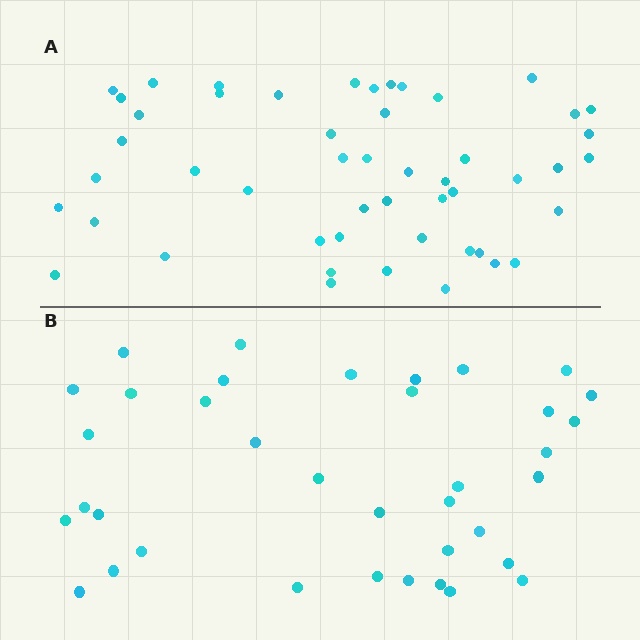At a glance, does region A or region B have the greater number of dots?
Region A (the top region) has more dots.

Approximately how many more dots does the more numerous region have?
Region A has approximately 15 more dots than region B.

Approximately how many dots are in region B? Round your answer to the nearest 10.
About 40 dots. (The exact count is 37, which rounds to 40.)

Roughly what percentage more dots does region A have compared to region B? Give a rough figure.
About 35% more.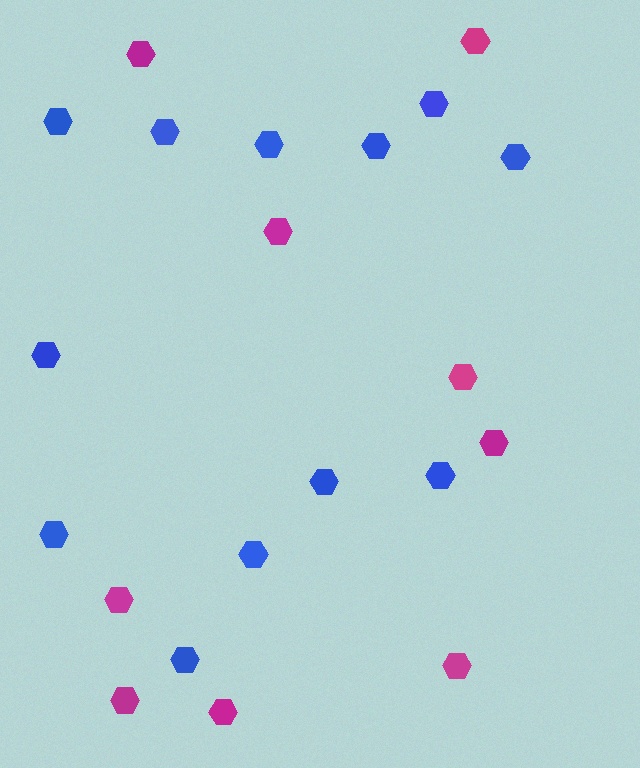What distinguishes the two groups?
There are 2 groups: one group of blue hexagons (12) and one group of magenta hexagons (9).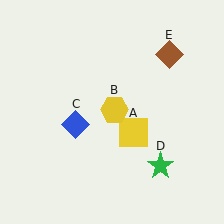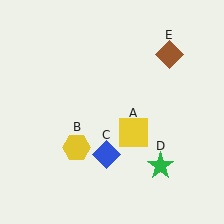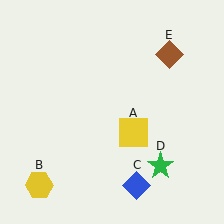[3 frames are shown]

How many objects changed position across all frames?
2 objects changed position: yellow hexagon (object B), blue diamond (object C).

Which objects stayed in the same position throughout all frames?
Yellow square (object A) and green star (object D) and brown diamond (object E) remained stationary.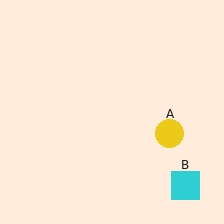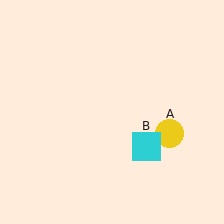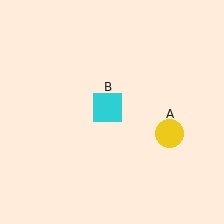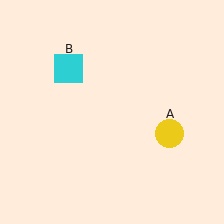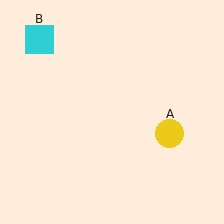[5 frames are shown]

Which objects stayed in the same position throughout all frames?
Yellow circle (object A) remained stationary.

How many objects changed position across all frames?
1 object changed position: cyan square (object B).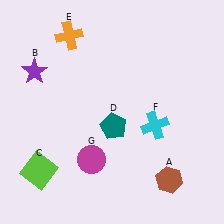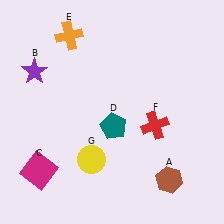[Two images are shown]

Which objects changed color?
C changed from lime to magenta. F changed from cyan to red. G changed from magenta to yellow.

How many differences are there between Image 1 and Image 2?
There are 3 differences between the two images.